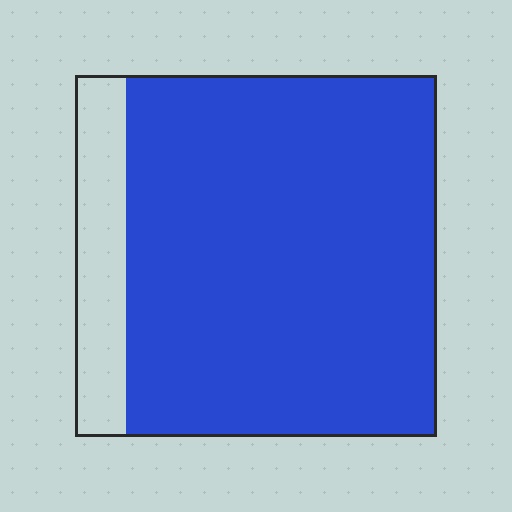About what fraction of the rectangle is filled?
About seven eighths (7/8).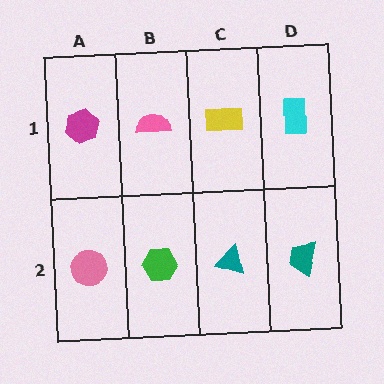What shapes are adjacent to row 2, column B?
A pink semicircle (row 1, column B), a pink circle (row 2, column A), a teal triangle (row 2, column C).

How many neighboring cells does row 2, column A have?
2.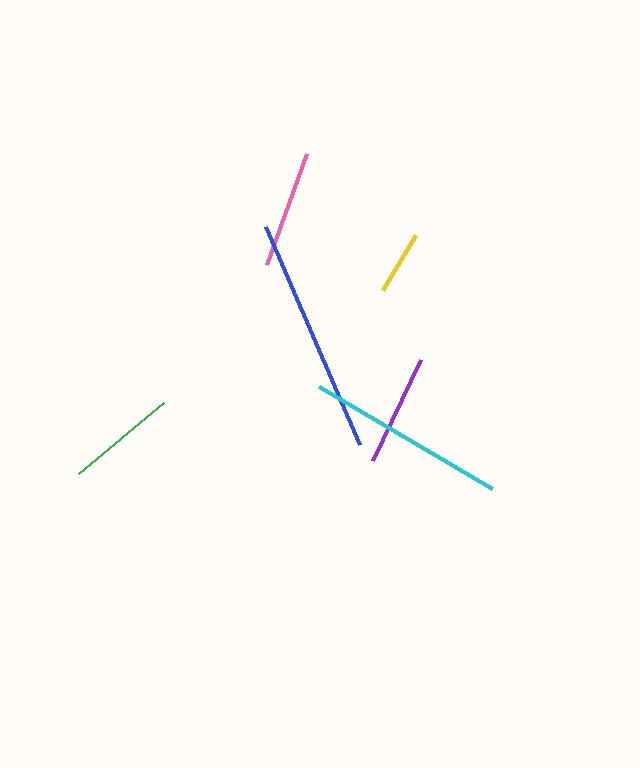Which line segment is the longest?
The blue line is the longest at approximately 238 pixels.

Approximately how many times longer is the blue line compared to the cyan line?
The blue line is approximately 1.2 times the length of the cyan line.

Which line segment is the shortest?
The yellow line is the shortest at approximately 64 pixels.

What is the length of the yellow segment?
The yellow segment is approximately 64 pixels long.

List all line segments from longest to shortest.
From longest to shortest: blue, cyan, pink, purple, green, yellow.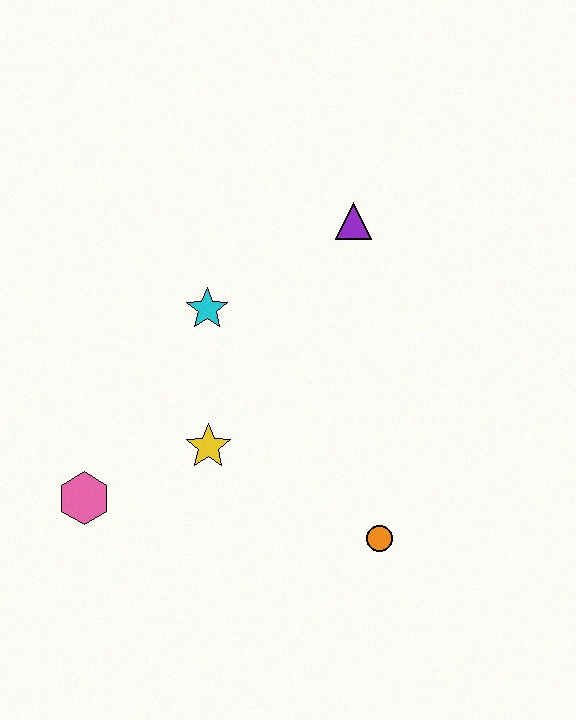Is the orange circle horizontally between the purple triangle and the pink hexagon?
No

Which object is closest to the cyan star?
The yellow star is closest to the cyan star.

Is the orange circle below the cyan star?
Yes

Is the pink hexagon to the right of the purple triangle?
No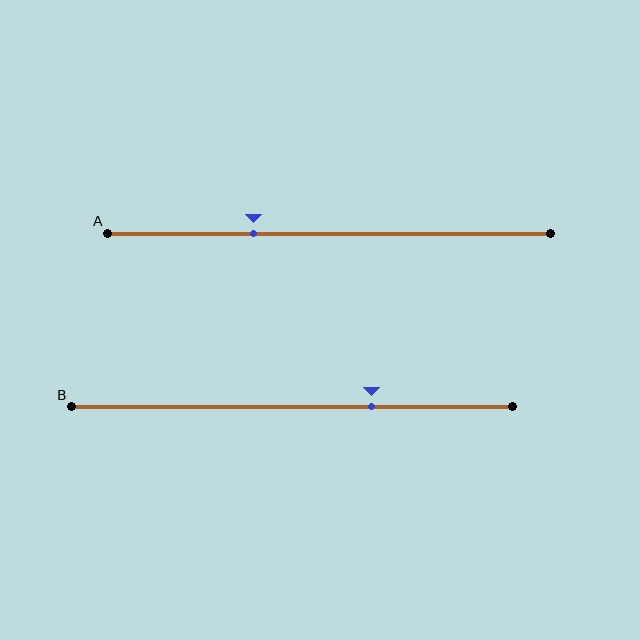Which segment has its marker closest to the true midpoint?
Segment A has its marker closest to the true midpoint.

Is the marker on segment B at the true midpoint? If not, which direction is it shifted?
No, the marker on segment B is shifted to the right by about 18% of the segment length.